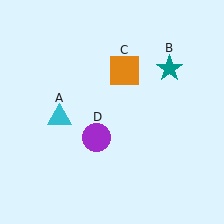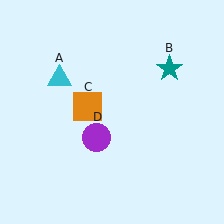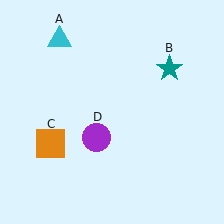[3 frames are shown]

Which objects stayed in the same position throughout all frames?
Teal star (object B) and purple circle (object D) remained stationary.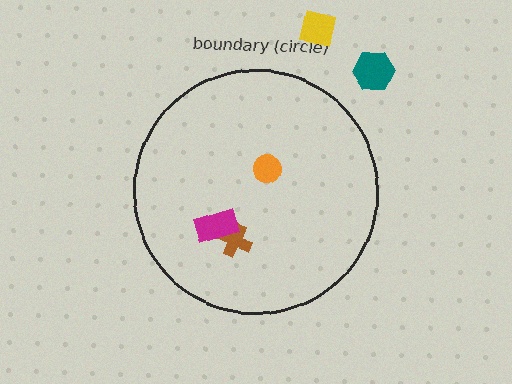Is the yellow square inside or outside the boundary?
Outside.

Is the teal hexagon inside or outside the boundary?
Outside.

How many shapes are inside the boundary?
3 inside, 2 outside.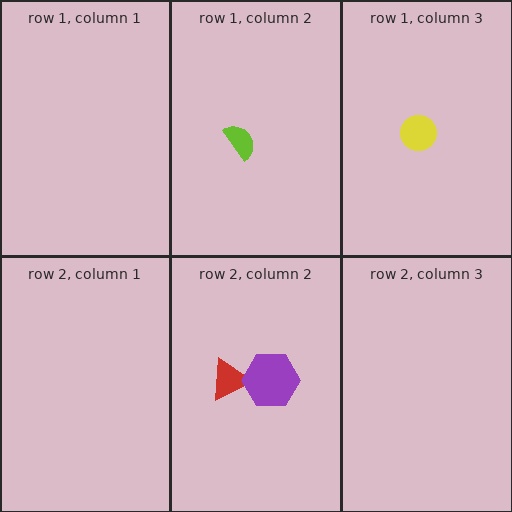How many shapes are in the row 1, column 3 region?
1.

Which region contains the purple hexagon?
The row 2, column 2 region.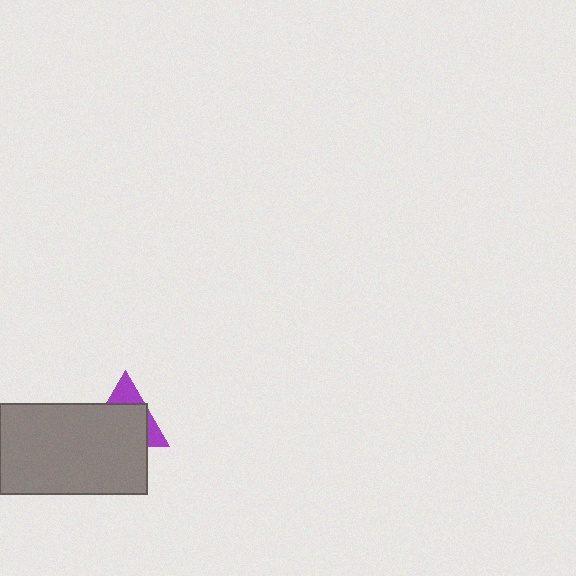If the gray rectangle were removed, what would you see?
You would see the complete purple triangle.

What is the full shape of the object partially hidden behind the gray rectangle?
The partially hidden object is a purple triangle.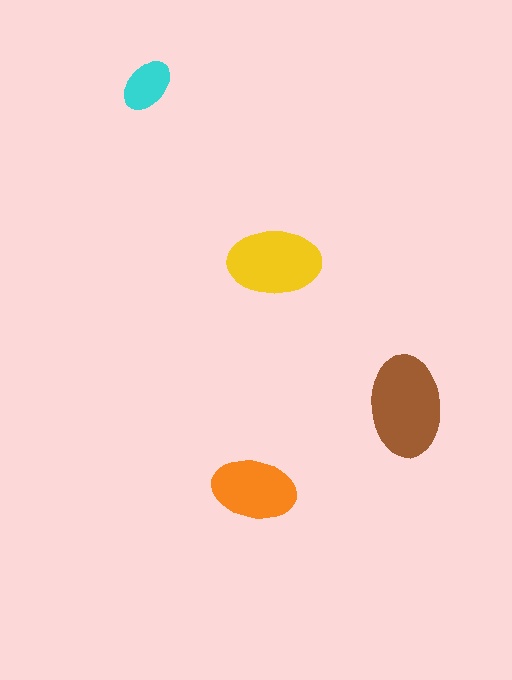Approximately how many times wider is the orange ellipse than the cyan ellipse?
About 1.5 times wider.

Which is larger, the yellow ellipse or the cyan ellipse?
The yellow one.